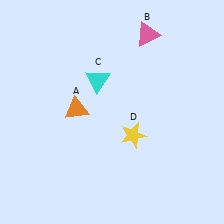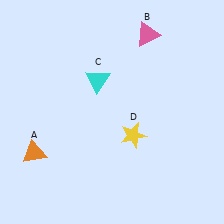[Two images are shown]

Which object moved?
The orange triangle (A) moved down.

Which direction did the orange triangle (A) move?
The orange triangle (A) moved down.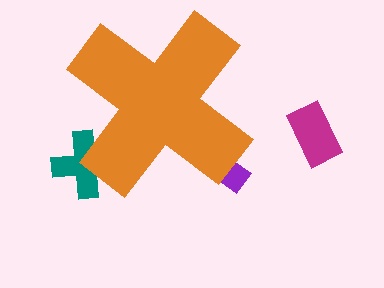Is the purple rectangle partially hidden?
Yes, the purple rectangle is partially hidden behind the orange cross.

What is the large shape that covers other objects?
An orange cross.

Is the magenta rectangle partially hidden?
No, the magenta rectangle is fully visible.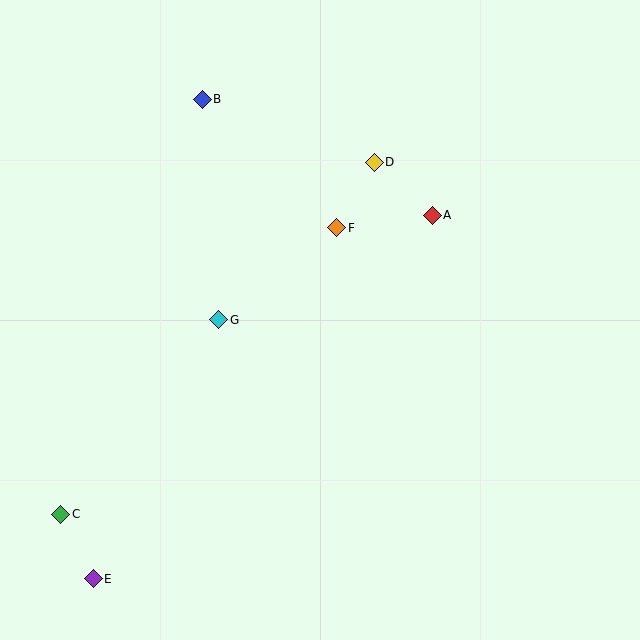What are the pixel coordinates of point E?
Point E is at (93, 579).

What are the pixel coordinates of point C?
Point C is at (61, 514).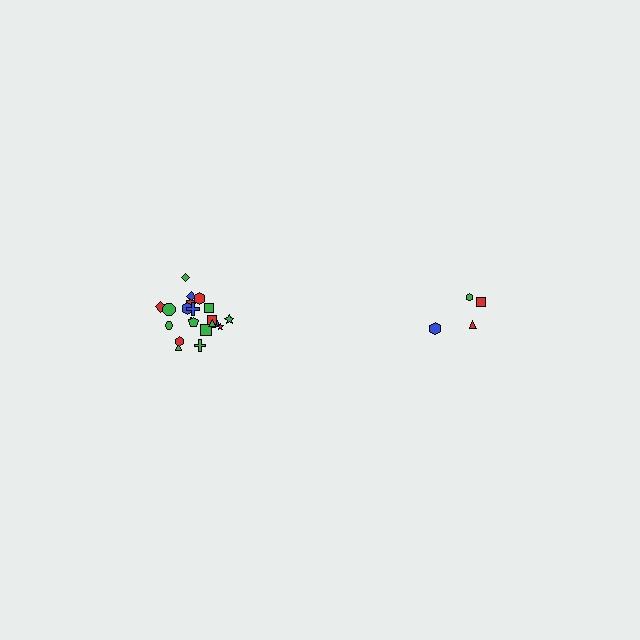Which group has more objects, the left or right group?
The left group.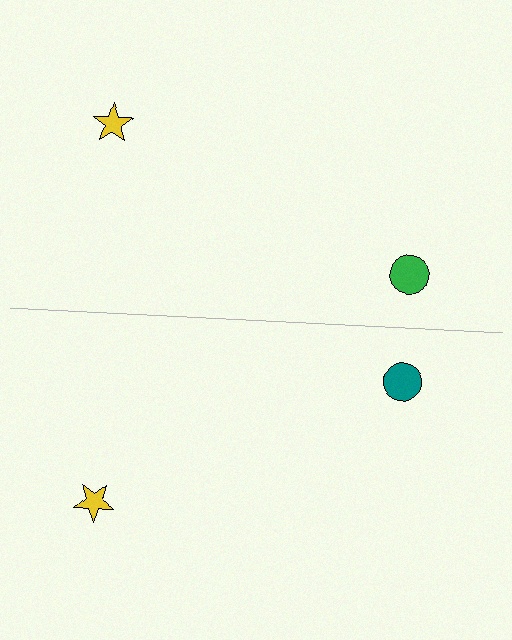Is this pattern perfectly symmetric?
No, the pattern is not perfectly symmetric. The teal circle on the bottom side breaks the symmetry — its mirror counterpart is green.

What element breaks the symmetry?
The teal circle on the bottom side breaks the symmetry — its mirror counterpart is green.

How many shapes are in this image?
There are 4 shapes in this image.